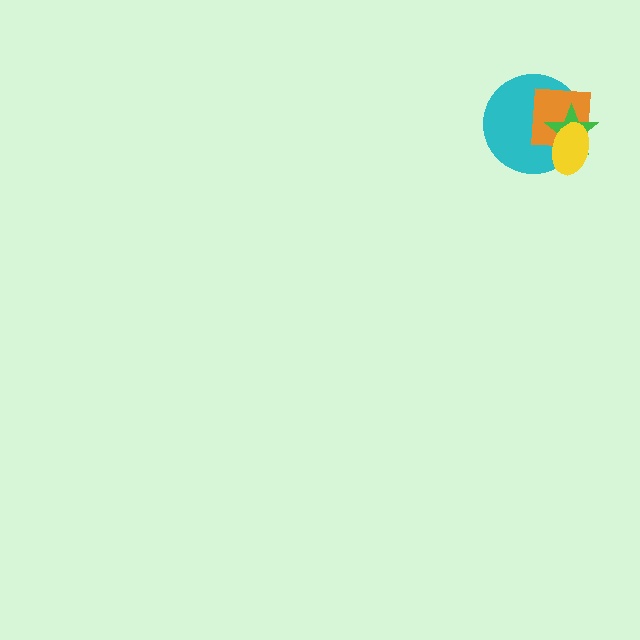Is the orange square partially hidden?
Yes, it is partially covered by another shape.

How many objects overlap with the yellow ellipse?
3 objects overlap with the yellow ellipse.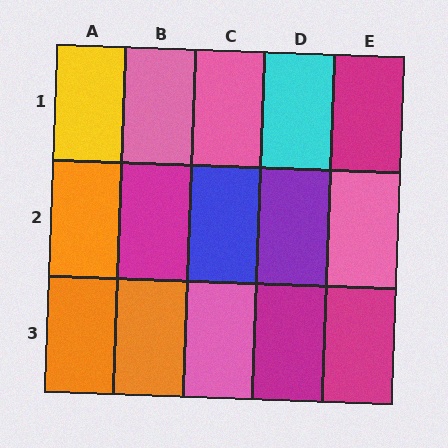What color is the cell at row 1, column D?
Cyan.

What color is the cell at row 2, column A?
Orange.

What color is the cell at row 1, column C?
Pink.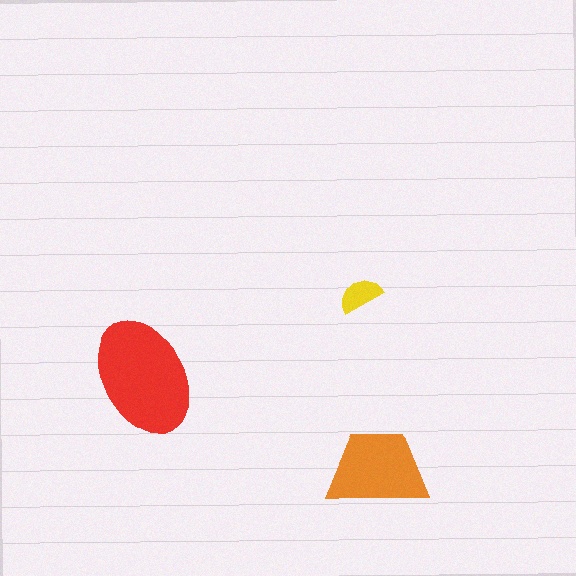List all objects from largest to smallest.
The red ellipse, the orange trapezoid, the yellow semicircle.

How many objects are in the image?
There are 3 objects in the image.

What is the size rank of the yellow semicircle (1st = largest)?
3rd.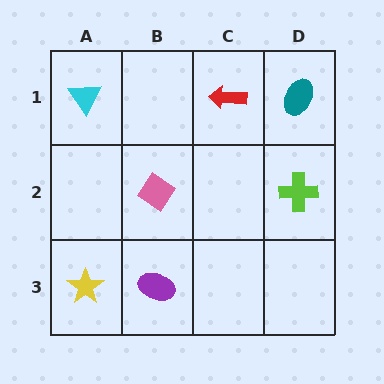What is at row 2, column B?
A pink diamond.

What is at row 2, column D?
A lime cross.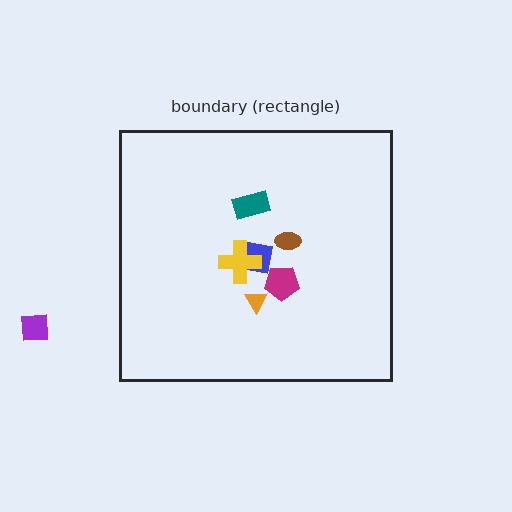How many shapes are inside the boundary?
6 inside, 1 outside.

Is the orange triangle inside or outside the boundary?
Inside.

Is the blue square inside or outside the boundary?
Inside.